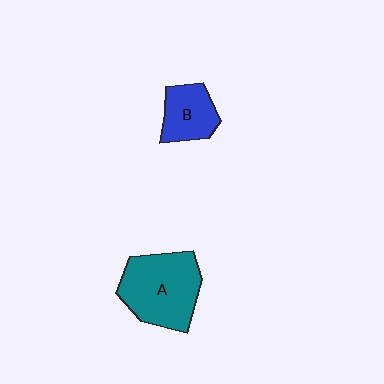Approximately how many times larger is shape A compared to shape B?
Approximately 1.8 times.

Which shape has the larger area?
Shape A (teal).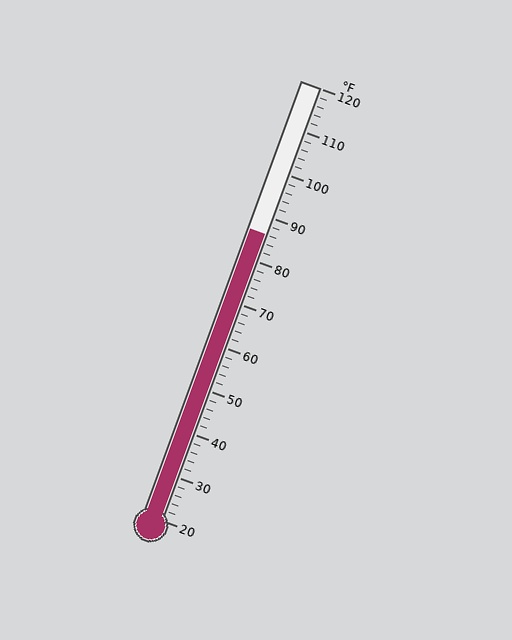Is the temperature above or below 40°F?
The temperature is above 40°F.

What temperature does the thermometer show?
The thermometer shows approximately 86°F.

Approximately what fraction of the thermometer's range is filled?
The thermometer is filled to approximately 65% of its range.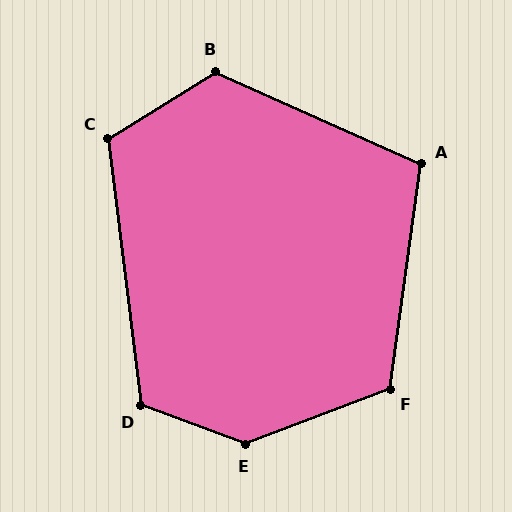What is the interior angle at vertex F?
Approximately 119 degrees (obtuse).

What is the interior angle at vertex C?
Approximately 115 degrees (obtuse).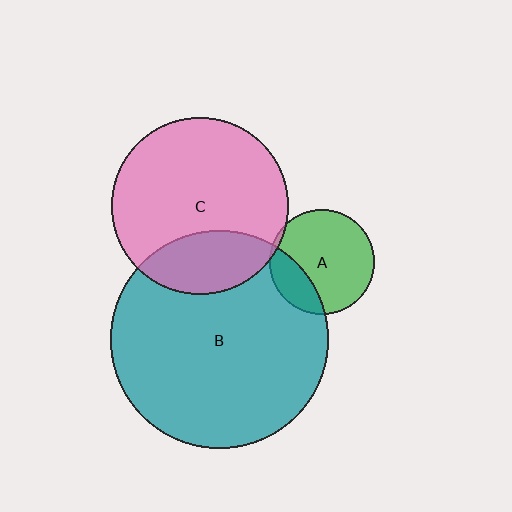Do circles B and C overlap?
Yes.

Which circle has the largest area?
Circle B (teal).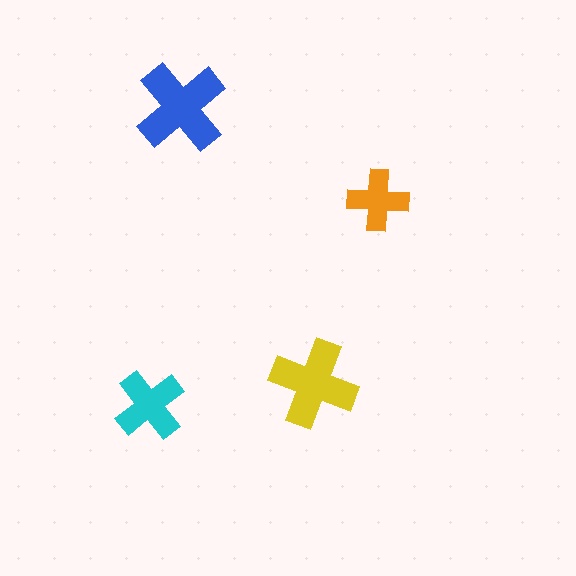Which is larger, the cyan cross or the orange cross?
The cyan one.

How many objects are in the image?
There are 4 objects in the image.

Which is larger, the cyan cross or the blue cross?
The blue one.